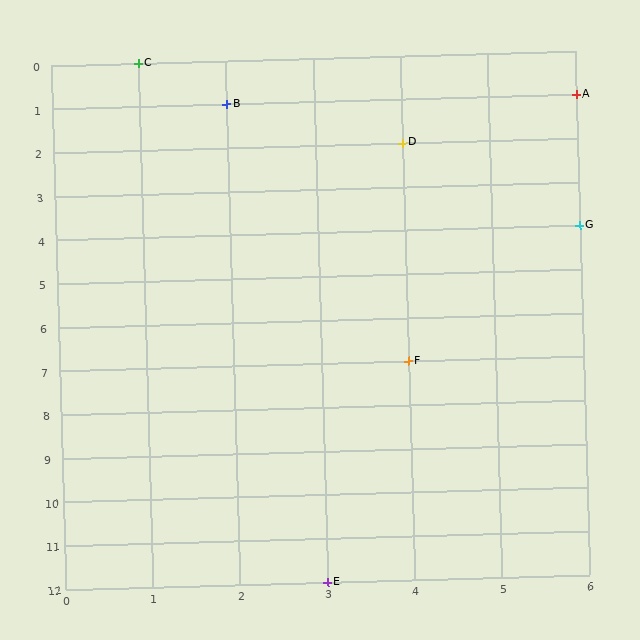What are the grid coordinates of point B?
Point B is at grid coordinates (2, 1).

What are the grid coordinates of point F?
Point F is at grid coordinates (4, 7).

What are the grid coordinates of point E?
Point E is at grid coordinates (3, 12).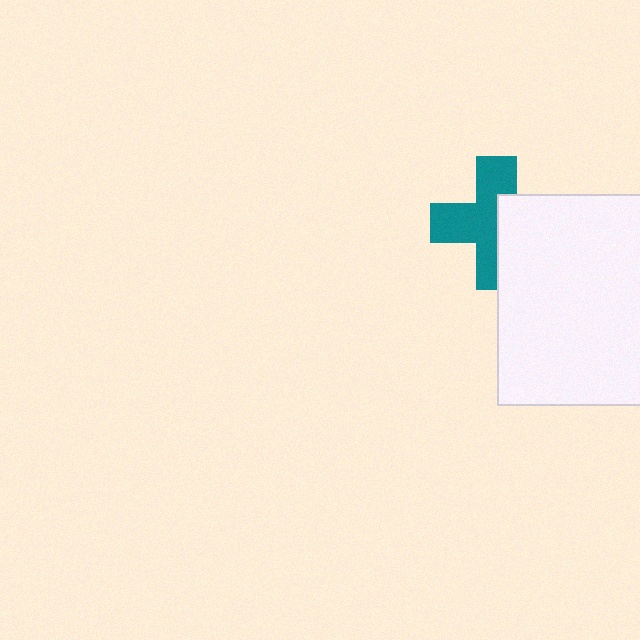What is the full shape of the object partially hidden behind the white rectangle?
The partially hidden object is a teal cross.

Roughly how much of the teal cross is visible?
About half of it is visible (roughly 60%).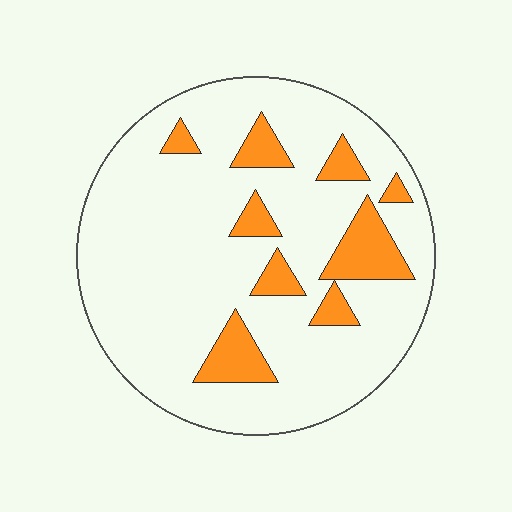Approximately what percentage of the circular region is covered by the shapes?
Approximately 15%.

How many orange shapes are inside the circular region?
9.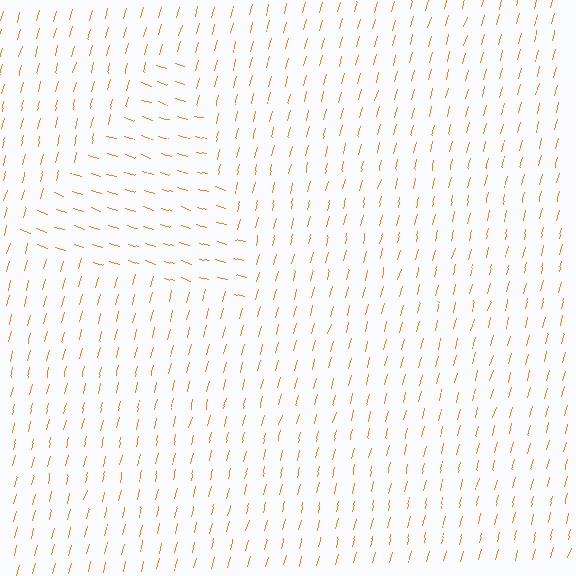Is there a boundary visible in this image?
Yes, there is a texture boundary formed by a change in line orientation.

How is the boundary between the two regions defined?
The boundary is defined purely by a change in line orientation (approximately 88 degrees difference). All lines are the same color and thickness.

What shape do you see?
I see a triangle.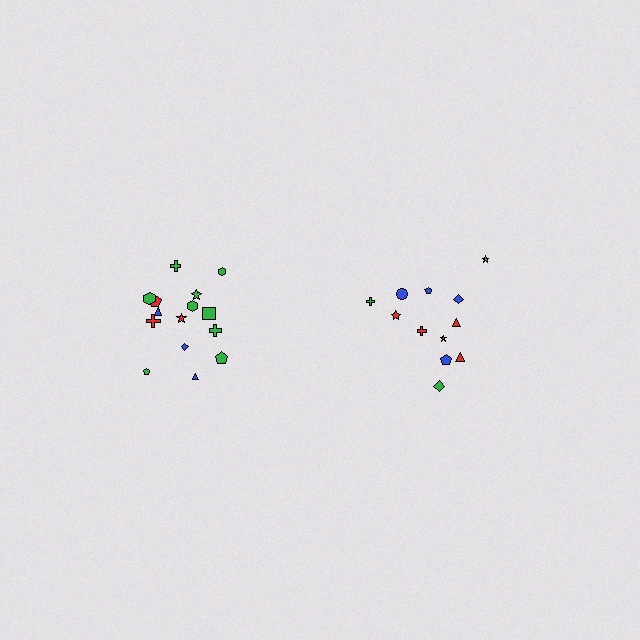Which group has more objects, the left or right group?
The left group.